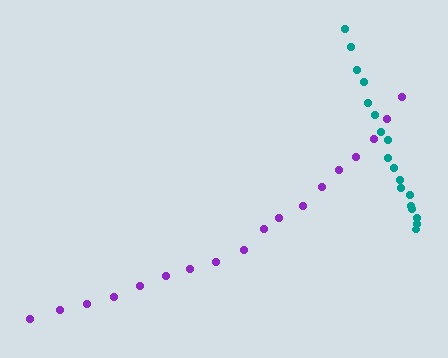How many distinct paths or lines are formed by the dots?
There are 2 distinct paths.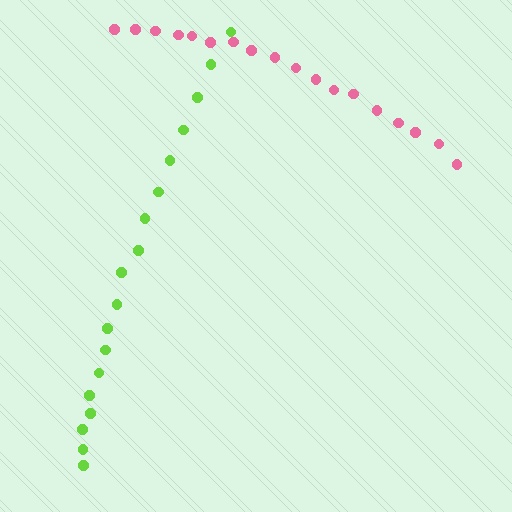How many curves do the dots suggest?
There are 2 distinct paths.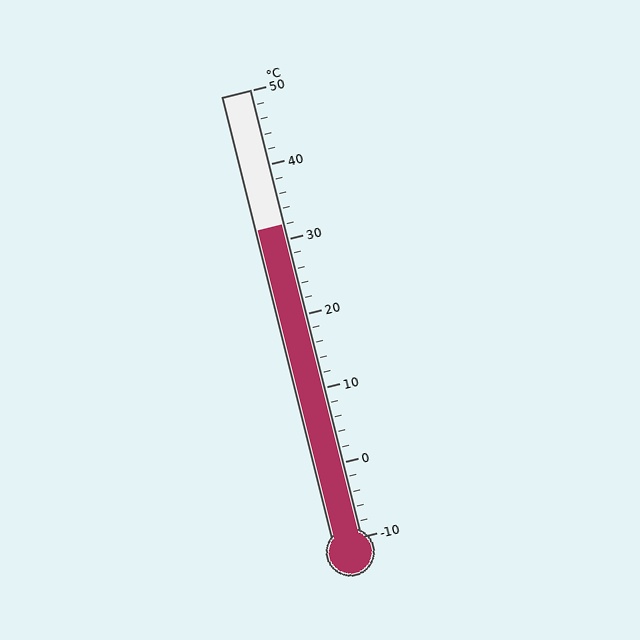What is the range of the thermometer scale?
The thermometer scale ranges from -10°C to 50°C.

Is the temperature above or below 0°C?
The temperature is above 0°C.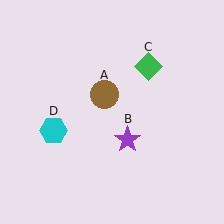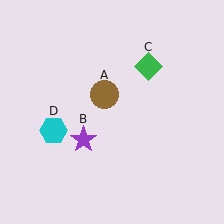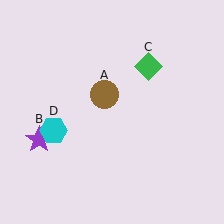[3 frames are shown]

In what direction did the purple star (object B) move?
The purple star (object B) moved left.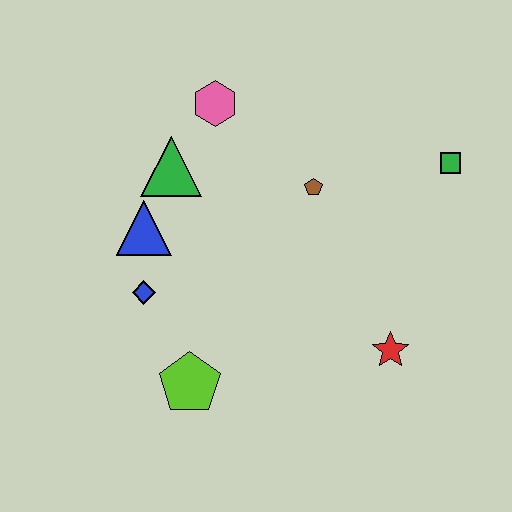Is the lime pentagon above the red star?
No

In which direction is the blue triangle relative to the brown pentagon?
The blue triangle is to the left of the brown pentagon.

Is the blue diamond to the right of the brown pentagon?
No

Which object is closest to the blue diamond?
The blue triangle is closest to the blue diamond.